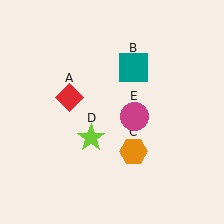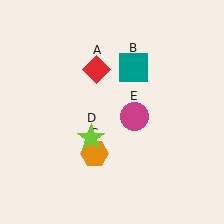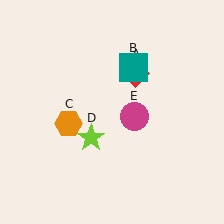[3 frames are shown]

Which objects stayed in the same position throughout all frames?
Teal square (object B) and lime star (object D) and magenta circle (object E) remained stationary.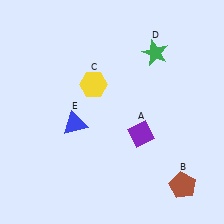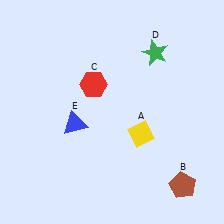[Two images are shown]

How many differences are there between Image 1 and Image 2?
There are 2 differences between the two images.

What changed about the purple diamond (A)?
In Image 1, A is purple. In Image 2, it changed to yellow.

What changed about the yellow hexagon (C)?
In Image 1, C is yellow. In Image 2, it changed to red.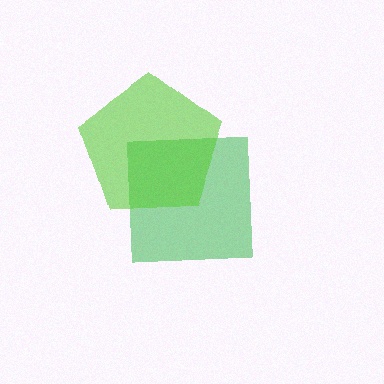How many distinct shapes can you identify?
There are 2 distinct shapes: a green square, a lime pentagon.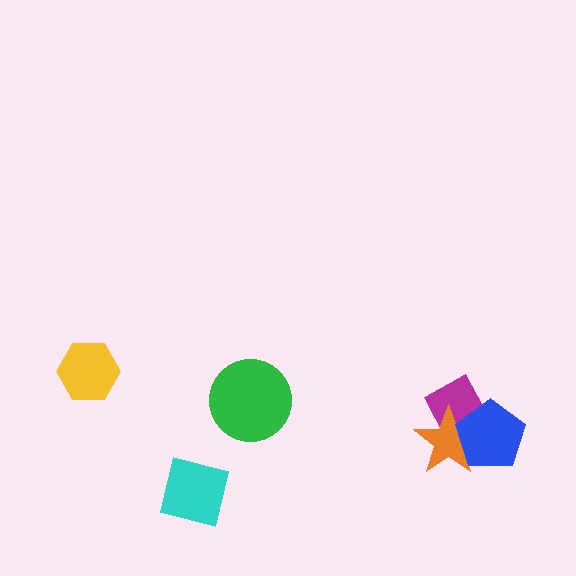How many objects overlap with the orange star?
2 objects overlap with the orange star.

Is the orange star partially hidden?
Yes, it is partially covered by another shape.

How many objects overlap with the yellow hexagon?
0 objects overlap with the yellow hexagon.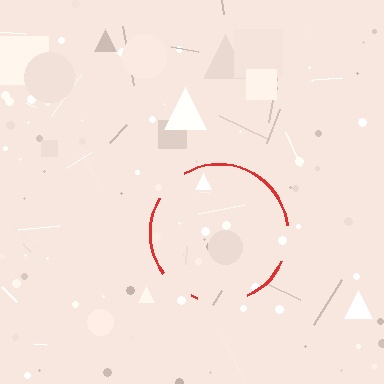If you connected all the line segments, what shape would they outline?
They would outline a circle.